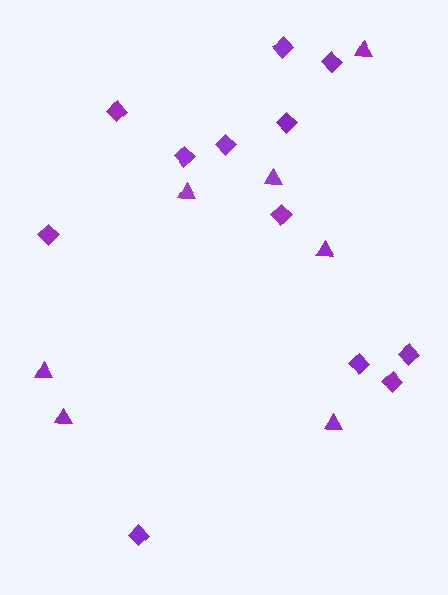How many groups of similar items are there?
There are 2 groups: one group of diamonds (12) and one group of triangles (7).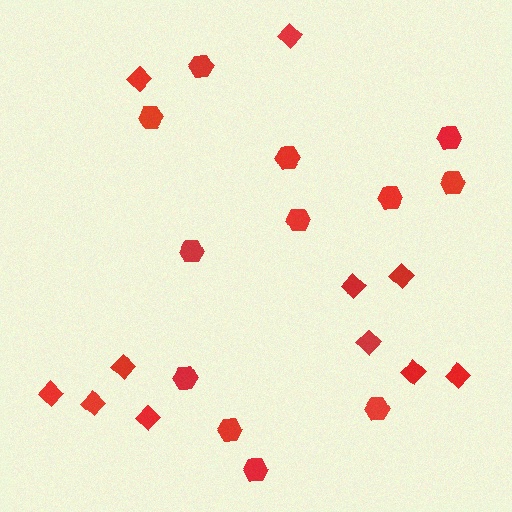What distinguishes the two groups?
There are 2 groups: one group of diamonds (11) and one group of hexagons (12).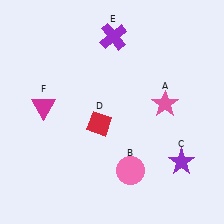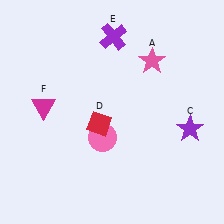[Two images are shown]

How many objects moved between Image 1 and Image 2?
3 objects moved between the two images.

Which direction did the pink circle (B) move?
The pink circle (B) moved up.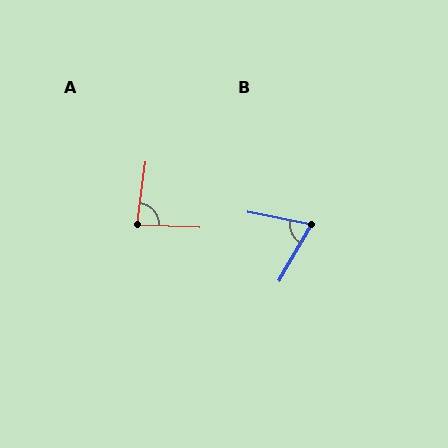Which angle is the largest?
A, at approximately 85 degrees.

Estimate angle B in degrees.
Approximately 71 degrees.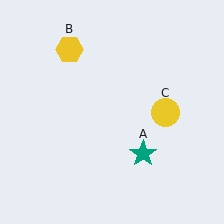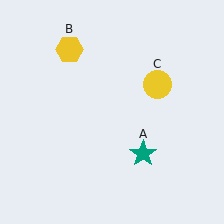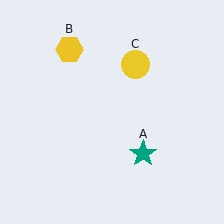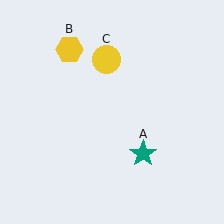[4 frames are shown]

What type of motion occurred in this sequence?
The yellow circle (object C) rotated counterclockwise around the center of the scene.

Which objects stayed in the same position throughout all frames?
Teal star (object A) and yellow hexagon (object B) remained stationary.